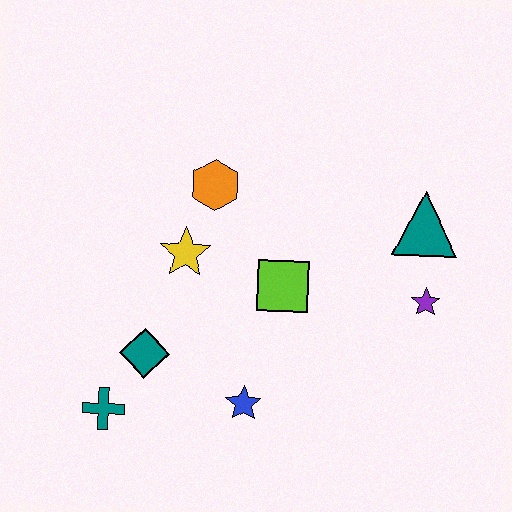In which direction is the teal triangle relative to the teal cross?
The teal triangle is to the right of the teal cross.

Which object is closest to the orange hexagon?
The yellow star is closest to the orange hexagon.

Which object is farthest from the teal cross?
The teal triangle is farthest from the teal cross.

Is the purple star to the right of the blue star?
Yes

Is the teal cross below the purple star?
Yes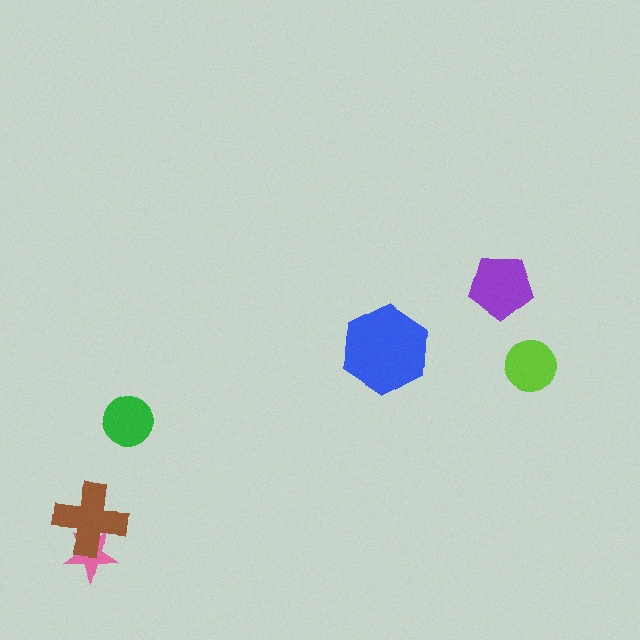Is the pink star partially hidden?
Yes, it is partially covered by another shape.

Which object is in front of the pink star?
The brown cross is in front of the pink star.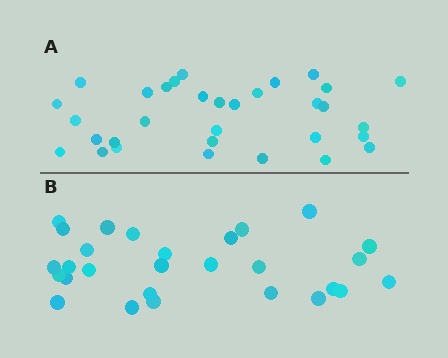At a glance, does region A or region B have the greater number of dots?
Region A (the top region) has more dots.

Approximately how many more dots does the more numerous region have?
Region A has about 4 more dots than region B.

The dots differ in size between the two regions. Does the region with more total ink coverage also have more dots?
No. Region B has more total ink coverage because its dots are larger, but region A actually contains more individual dots. Total area can be misleading — the number of items is what matters here.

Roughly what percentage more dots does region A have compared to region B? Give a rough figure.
About 15% more.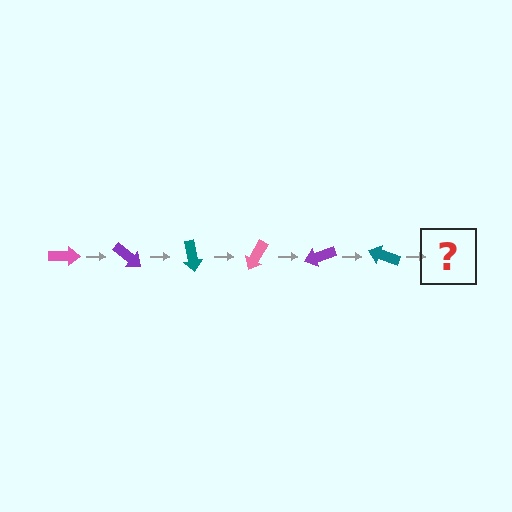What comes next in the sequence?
The next element should be a pink arrow, rotated 240 degrees from the start.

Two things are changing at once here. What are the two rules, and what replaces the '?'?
The two rules are that it rotates 40 degrees each step and the color cycles through pink, purple, and teal. The '?' should be a pink arrow, rotated 240 degrees from the start.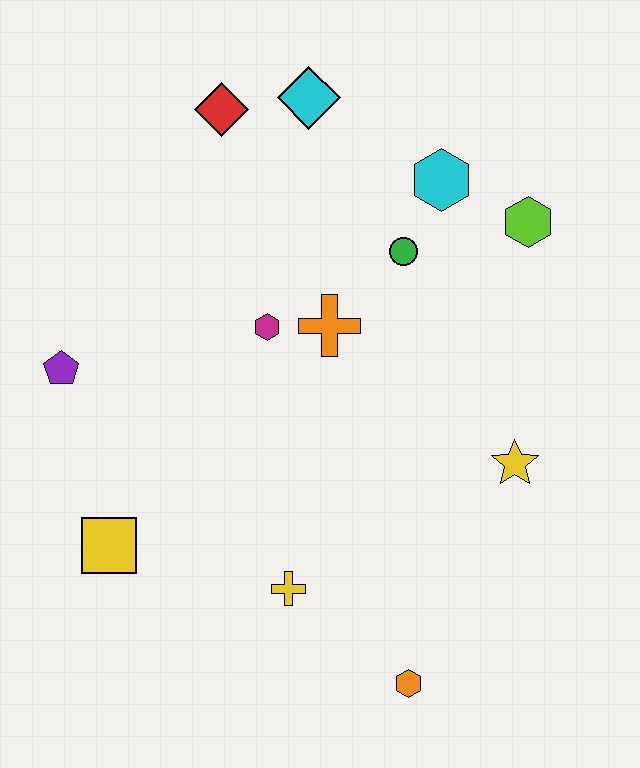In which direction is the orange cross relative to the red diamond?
The orange cross is below the red diamond.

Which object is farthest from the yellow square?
The lime hexagon is farthest from the yellow square.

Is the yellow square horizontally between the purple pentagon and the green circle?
Yes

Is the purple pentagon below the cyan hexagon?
Yes